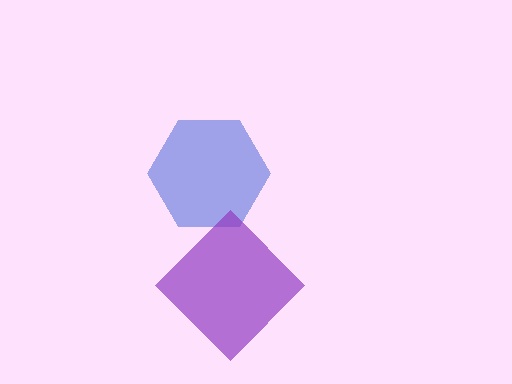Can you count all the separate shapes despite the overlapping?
Yes, there are 2 separate shapes.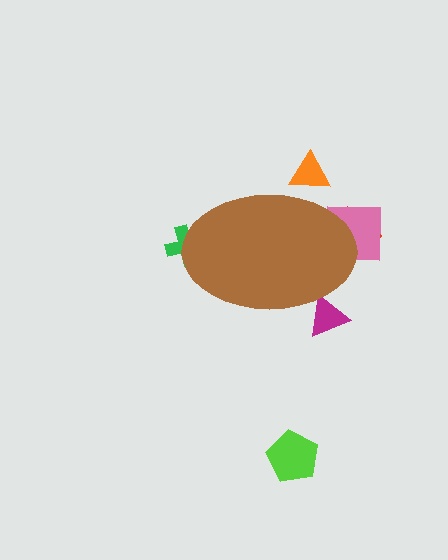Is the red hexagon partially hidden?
Yes, the red hexagon is partially hidden behind the brown ellipse.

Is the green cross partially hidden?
Yes, the green cross is partially hidden behind the brown ellipse.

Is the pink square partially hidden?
Yes, the pink square is partially hidden behind the brown ellipse.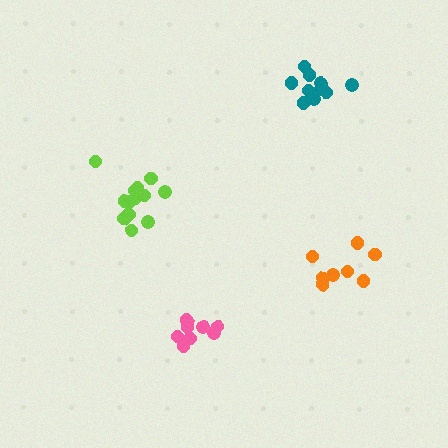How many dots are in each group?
Group 1: 13 dots, Group 2: 9 dots, Group 3: 8 dots, Group 4: 10 dots (40 total).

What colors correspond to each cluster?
The clusters are colored: lime, pink, orange, teal.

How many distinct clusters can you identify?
There are 4 distinct clusters.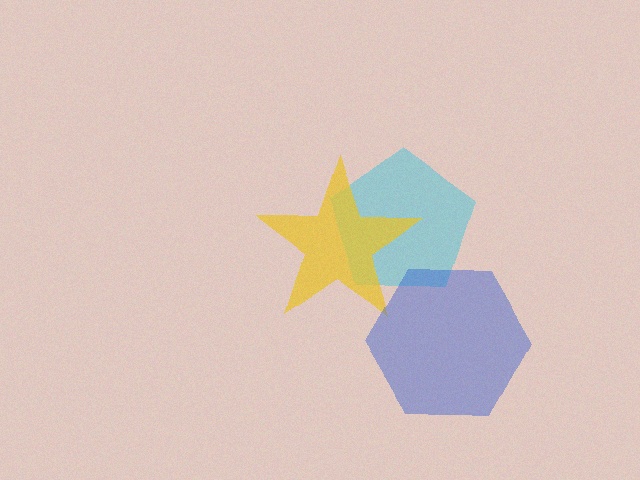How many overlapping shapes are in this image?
There are 3 overlapping shapes in the image.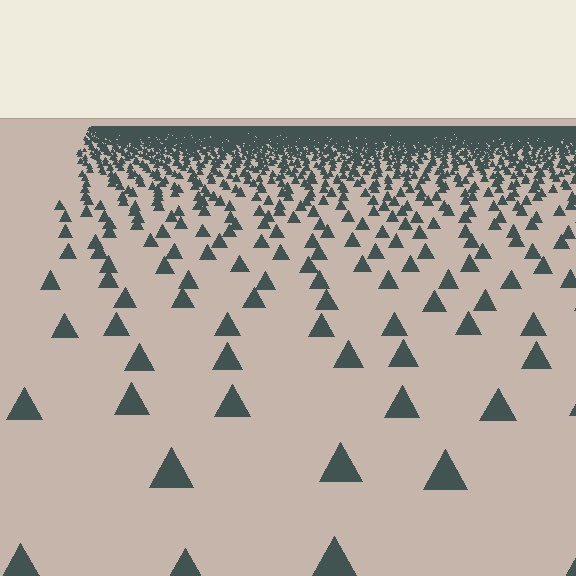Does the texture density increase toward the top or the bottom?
Density increases toward the top.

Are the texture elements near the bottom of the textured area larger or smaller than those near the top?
Larger. Near the bottom, elements are closer to the viewer and appear at a bigger on-screen size.